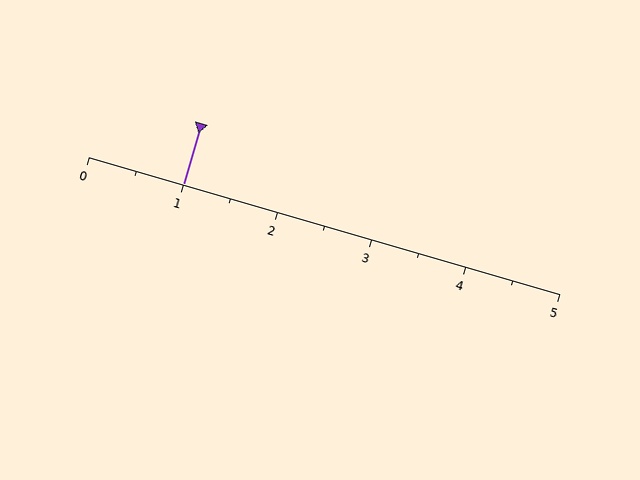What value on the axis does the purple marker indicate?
The marker indicates approximately 1.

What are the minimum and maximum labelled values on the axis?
The axis runs from 0 to 5.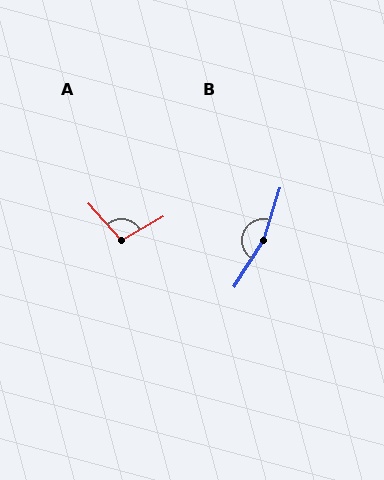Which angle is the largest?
B, at approximately 166 degrees.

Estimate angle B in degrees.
Approximately 166 degrees.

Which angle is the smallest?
A, at approximately 101 degrees.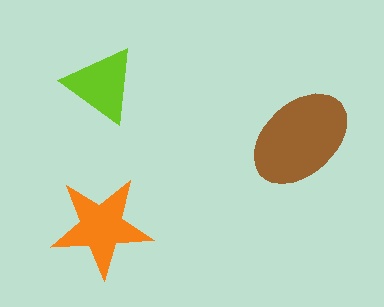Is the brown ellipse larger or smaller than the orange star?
Larger.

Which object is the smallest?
The lime triangle.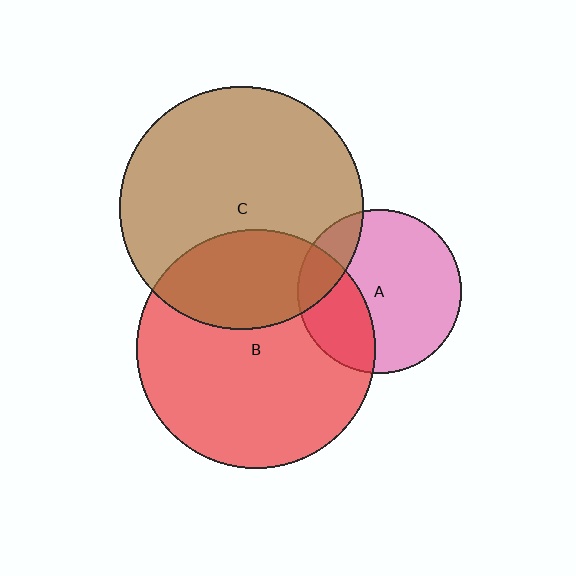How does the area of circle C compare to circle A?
Approximately 2.2 times.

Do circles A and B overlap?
Yes.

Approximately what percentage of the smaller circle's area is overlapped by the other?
Approximately 30%.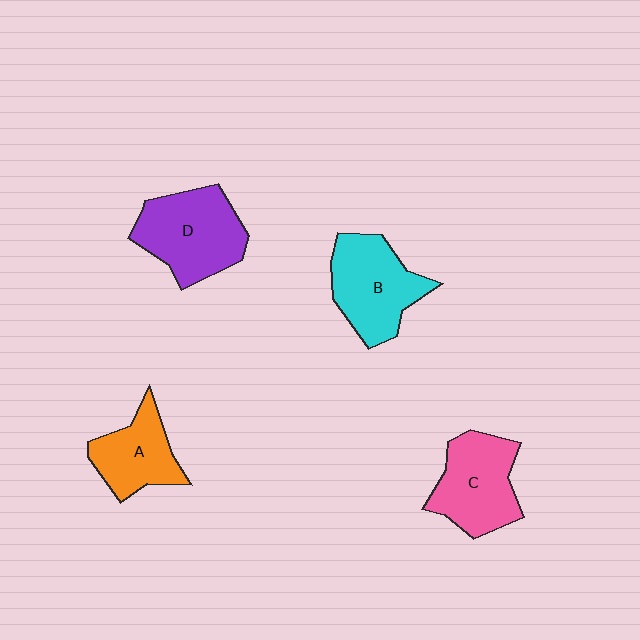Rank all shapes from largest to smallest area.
From largest to smallest: D (purple), B (cyan), C (pink), A (orange).